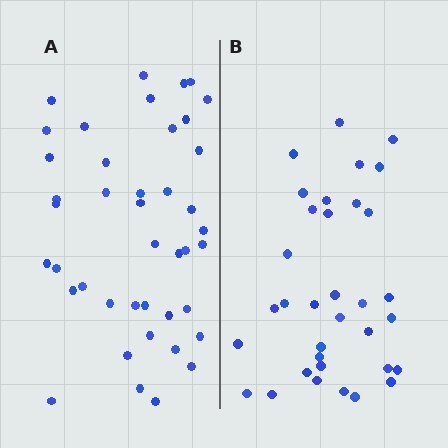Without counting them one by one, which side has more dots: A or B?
Region A (the left region) has more dots.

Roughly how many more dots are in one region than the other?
Region A has roughly 8 or so more dots than region B.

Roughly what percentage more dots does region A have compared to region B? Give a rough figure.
About 25% more.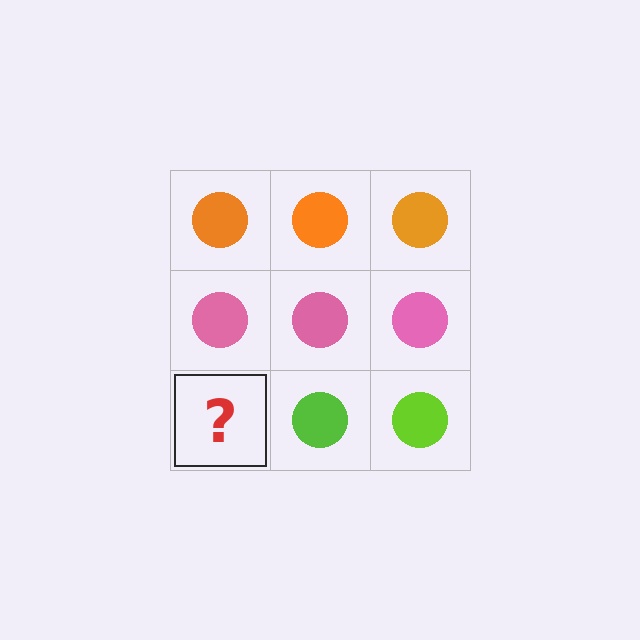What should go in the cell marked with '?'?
The missing cell should contain a lime circle.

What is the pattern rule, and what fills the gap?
The rule is that each row has a consistent color. The gap should be filled with a lime circle.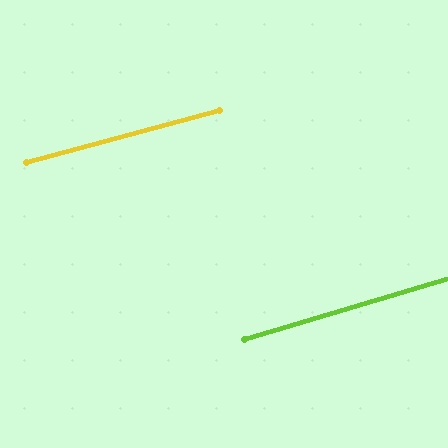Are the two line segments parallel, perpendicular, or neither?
Parallel — their directions differ by only 1.3°.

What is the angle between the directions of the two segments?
Approximately 1 degree.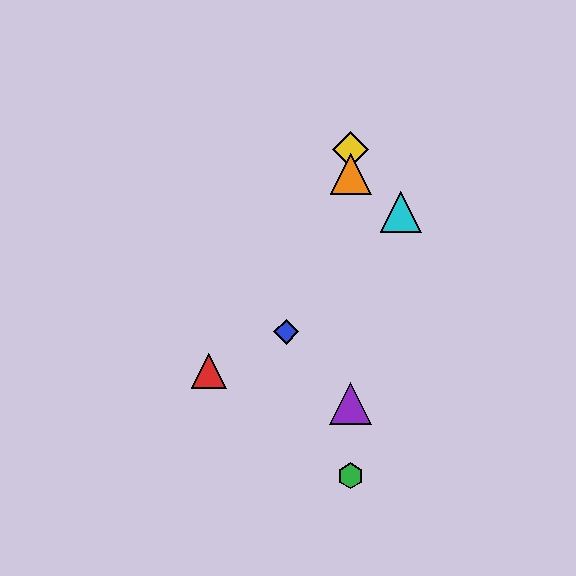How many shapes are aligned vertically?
4 shapes (the green hexagon, the yellow diamond, the purple triangle, the orange triangle) are aligned vertically.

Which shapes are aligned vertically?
The green hexagon, the yellow diamond, the purple triangle, the orange triangle are aligned vertically.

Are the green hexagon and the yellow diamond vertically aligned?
Yes, both are at x≈351.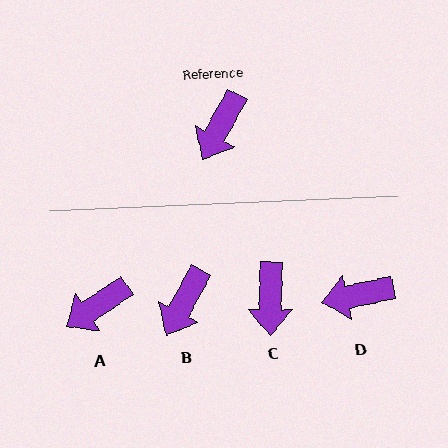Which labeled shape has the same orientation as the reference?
B.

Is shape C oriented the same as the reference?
No, it is off by about 27 degrees.